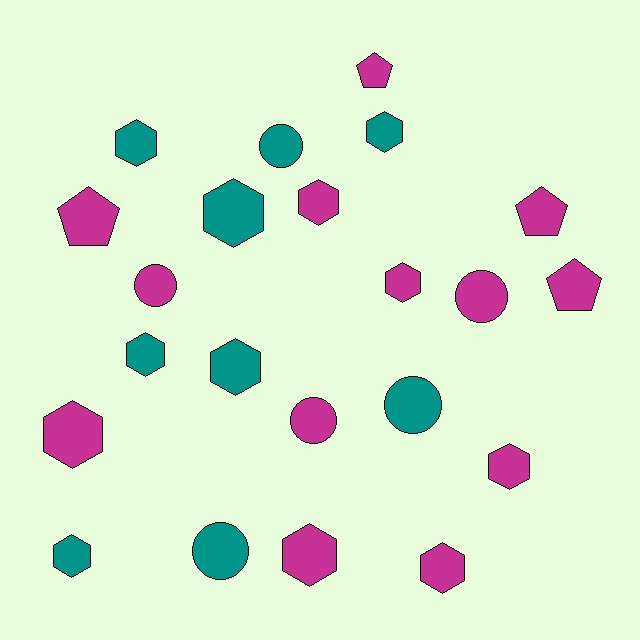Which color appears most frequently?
Magenta, with 13 objects.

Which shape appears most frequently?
Hexagon, with 12 objects.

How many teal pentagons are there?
There are no teal pentagons.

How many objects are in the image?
There are 22 objects.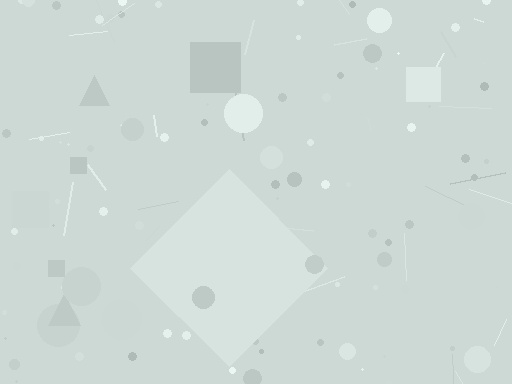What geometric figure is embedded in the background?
A diamond is embedded in the background.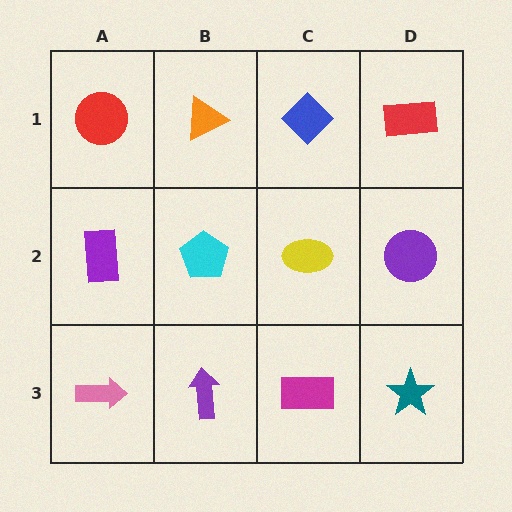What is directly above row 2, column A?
A red circle.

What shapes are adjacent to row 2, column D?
A red rectangle (row 1, column D), a teal star (row 3, column D), a yellow ellipse (row 2, column C).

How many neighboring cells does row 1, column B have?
3.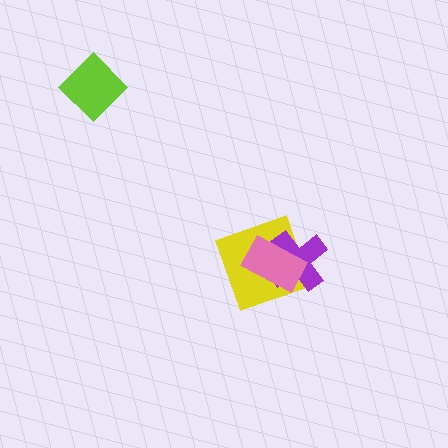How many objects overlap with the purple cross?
2 objects overlap with the purple cross.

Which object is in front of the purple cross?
The pink rectangle is in front of the purple cross.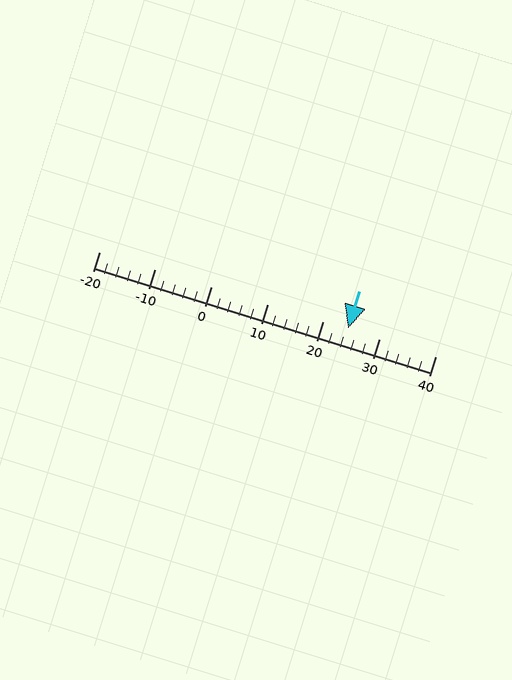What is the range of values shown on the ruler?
The ruler shows values from -20 to 40.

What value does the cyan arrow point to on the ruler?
The cyan arrow points to approximately 24.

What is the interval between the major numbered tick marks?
The major tick marks are spaced 10 units apart.